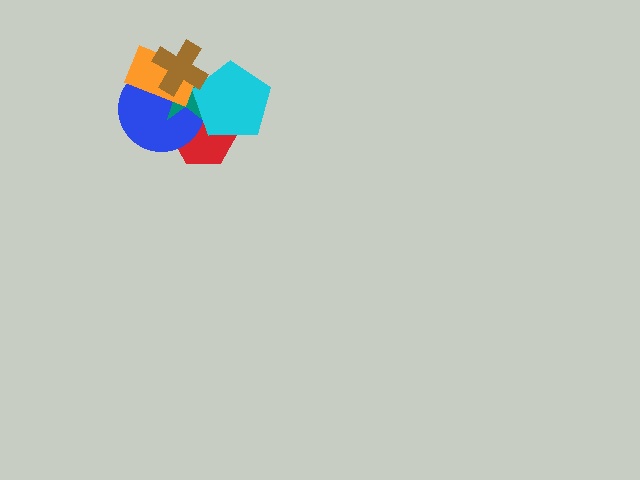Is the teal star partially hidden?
Yes, it is partially covered by another shape.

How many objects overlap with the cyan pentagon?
4 objects overlap with the cyan pentagon.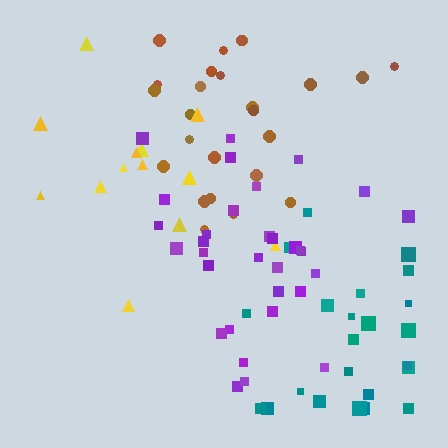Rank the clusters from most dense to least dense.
brown, purple, teal, yellow.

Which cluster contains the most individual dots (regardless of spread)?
Purple (32).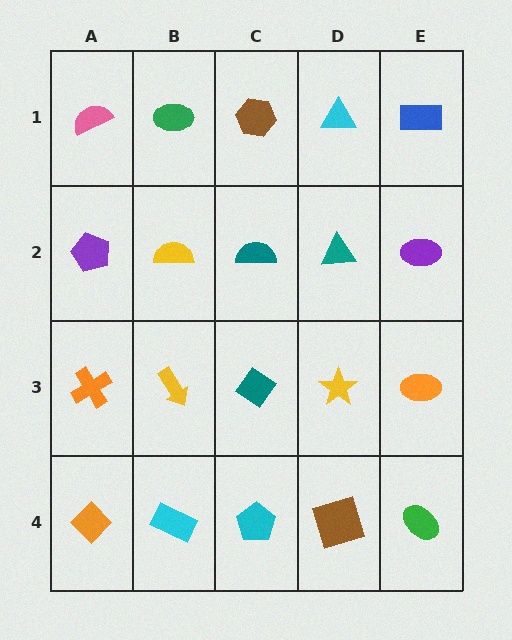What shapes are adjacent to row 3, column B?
A yellow semicircle (row 2, column B), a cyan rectangle (row 4, column B), an orange cross (row 3, column A), a teal diamond (row 3, column C).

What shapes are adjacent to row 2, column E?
A blue rectangle (row 1, column E), an orange ellipse (row 3, column E), a teal triangle (row 2, column D).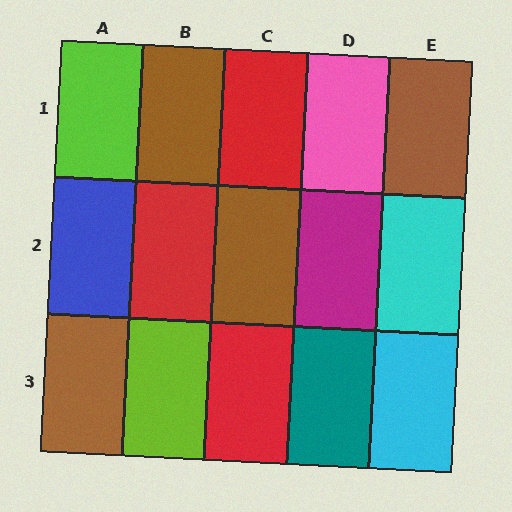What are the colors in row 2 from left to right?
Blue, red, brown, magenta, cyan.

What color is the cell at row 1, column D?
Pink.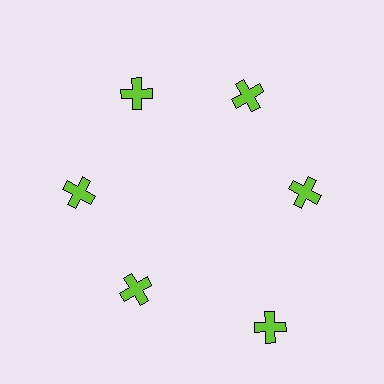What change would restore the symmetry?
The symmetry would be restored by moving it inward, back onto the ring so that all 6 crosses sit at equal angles and equal distance from the center.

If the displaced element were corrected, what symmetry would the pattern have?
It would have 6-fold rotational symmetry — the pattern would map onto itself every 60 degrees.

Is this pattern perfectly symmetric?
No. The 6 lime crosses are arranged in a ring, but one element near the 5 o'clock position is pushed outward from the center, breaking the 6-fold rotational symmetry.